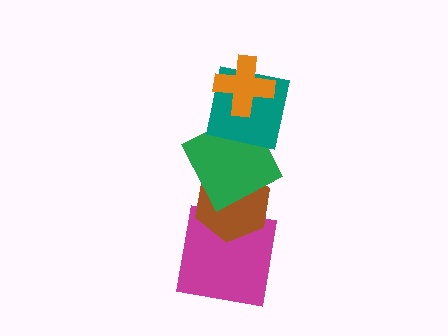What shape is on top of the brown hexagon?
The green square is on top of the brown hexagon.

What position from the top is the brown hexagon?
The brown hexagon is 4th from the top.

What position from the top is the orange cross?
The orange cross is 1st from the top.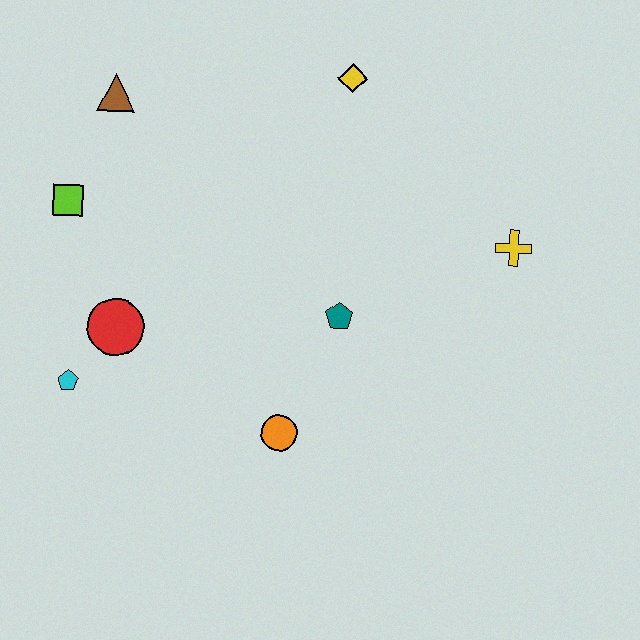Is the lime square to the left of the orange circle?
Yes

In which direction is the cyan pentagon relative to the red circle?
The cyan pentagon is below the red circle.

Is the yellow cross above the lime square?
No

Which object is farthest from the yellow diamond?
The cyan pentagon is farthest from the yellow diamond.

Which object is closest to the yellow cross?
The teal pentagon is closest to the yellow cross.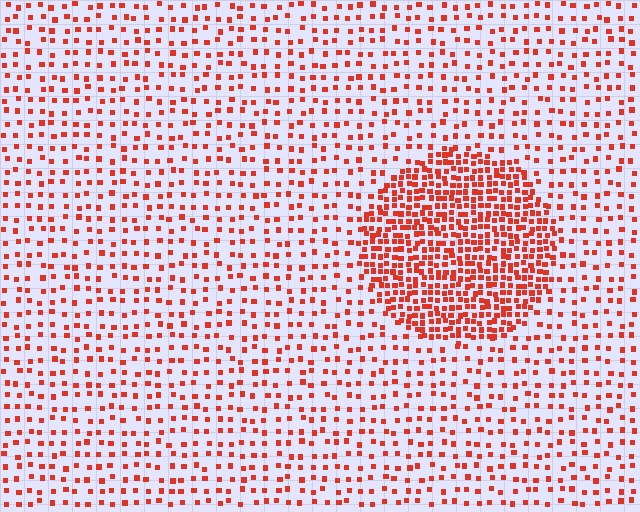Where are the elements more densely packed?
The elements are more densely packed inside the circle boundary.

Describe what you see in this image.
The image contains small red elements arranged at two different densities. A circle-shaped region is visible where the elements are more densely packed than the surrounding area.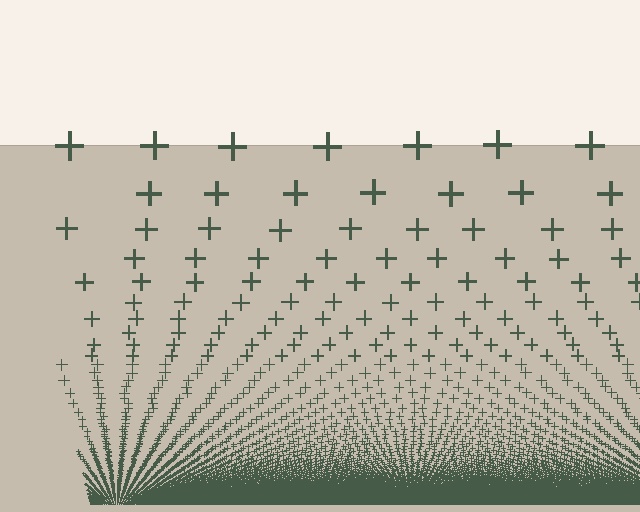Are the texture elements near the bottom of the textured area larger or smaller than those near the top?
Smaller. The gradient is inverted — elements near the bottom are smaller and denser.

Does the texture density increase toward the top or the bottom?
Density increases toward the bottom.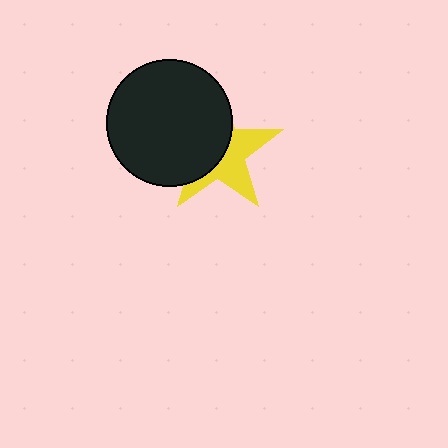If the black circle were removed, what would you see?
You would see the complete yellow star.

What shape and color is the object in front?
The object in front is a black circle.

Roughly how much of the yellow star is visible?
About half of it is visible (roughly 46%).